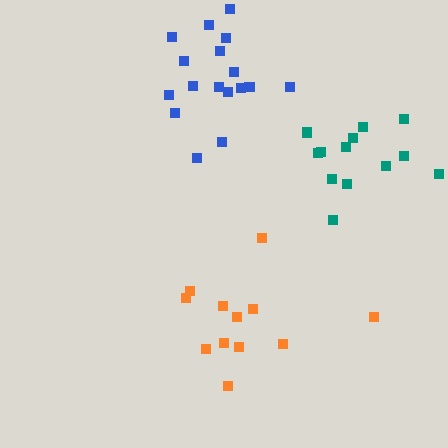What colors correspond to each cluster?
The clusters are colored: blue, teal, orange.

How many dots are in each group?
Group 1: 17 dots, Group 2: 13 dots, Group 3: 12 dots (42 total).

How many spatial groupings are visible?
There are 3 spatial groupings.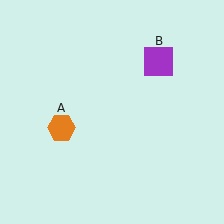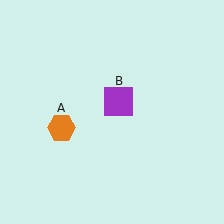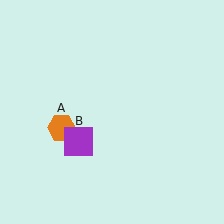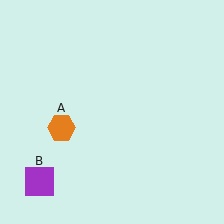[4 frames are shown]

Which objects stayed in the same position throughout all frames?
Orange hexagon (object A) remained stationary.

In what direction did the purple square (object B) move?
The purple square (object B) moved down and to the left.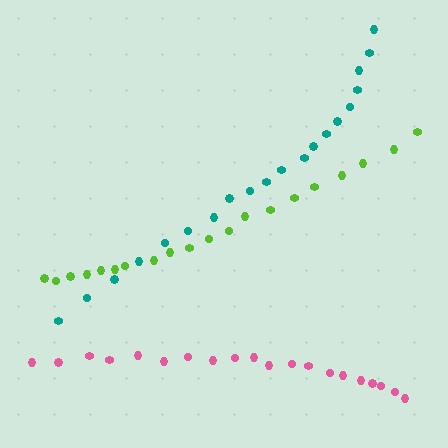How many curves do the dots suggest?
There are 3 distinct paths.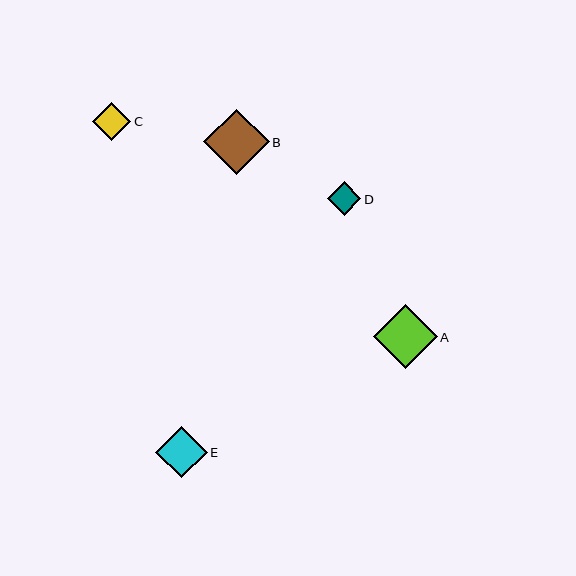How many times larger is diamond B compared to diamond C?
Diamond B is approximately 1.7 times the size of diamond C.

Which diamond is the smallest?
Diamond D is the smallest with a size of approximately 33 pixels.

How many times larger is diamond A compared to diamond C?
Diamond A is approximately 1.7 times the size of diamond C.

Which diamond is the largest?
Diamond B is the largest with a size of approximately 65 pixels.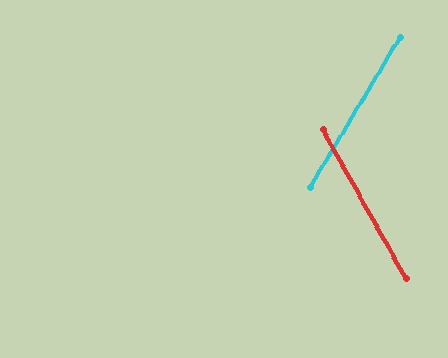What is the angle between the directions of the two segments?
Approximately 60 degrees.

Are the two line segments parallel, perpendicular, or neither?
Neither parallel nor perpendicular — they differ by about 60°.